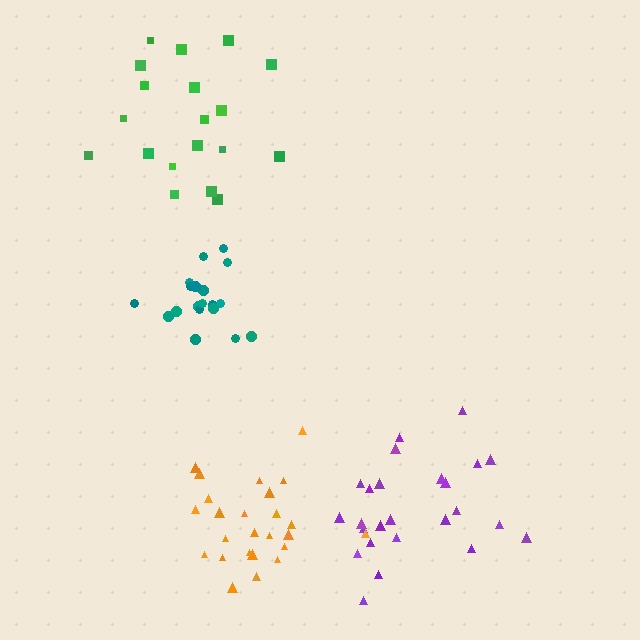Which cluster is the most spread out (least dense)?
Green.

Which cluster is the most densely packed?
Teal.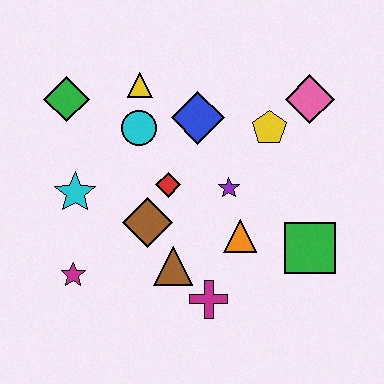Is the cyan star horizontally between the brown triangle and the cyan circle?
No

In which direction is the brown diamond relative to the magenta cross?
The brown diamond is above the magenta cross.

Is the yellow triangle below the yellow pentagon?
No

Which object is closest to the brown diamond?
The red diamond is closest to the brown diamond.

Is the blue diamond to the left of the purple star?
Yes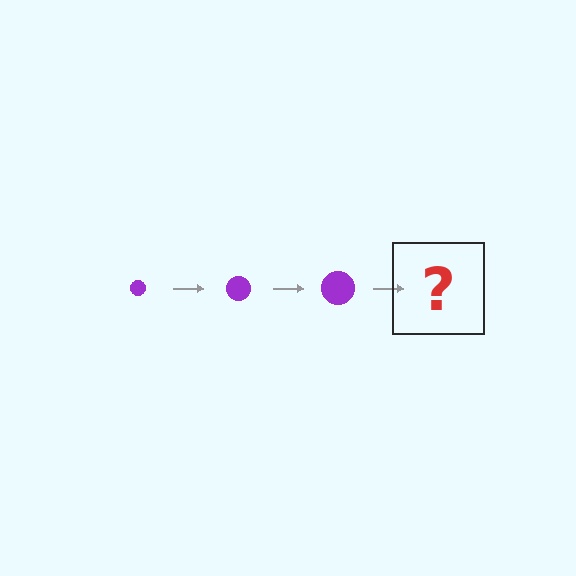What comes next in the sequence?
The next element should be a purple circle, larger than the previous one.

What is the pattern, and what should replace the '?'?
The pattern is that the circle gets progressively larger each step. The '?' should be a purple circle, larger than the previous one.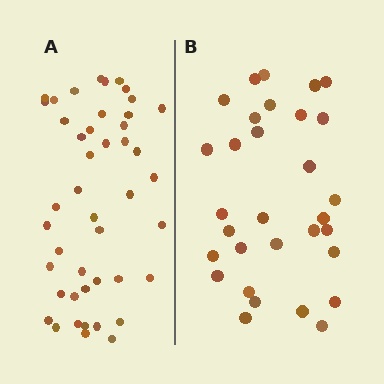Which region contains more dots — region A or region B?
Region A (the left region) has more dots.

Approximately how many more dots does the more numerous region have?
Region A has approximately 15 more dots than region B.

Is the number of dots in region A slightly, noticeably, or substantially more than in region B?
Region A has substantially more. The ratio is roughly 1.5 to 1.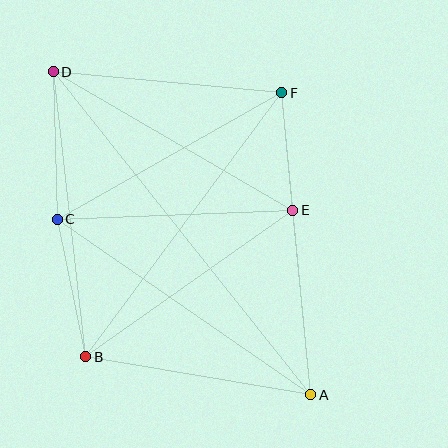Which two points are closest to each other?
Points E and F are closest to each other.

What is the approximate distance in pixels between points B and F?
The distance between B and F is approximately 329 pixels.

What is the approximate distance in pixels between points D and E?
The distance between D and E is approximately 277 pixels.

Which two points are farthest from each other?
Points A and D are farthest from each other.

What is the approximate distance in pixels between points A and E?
The distance between A and E is approximately 185 pixels.